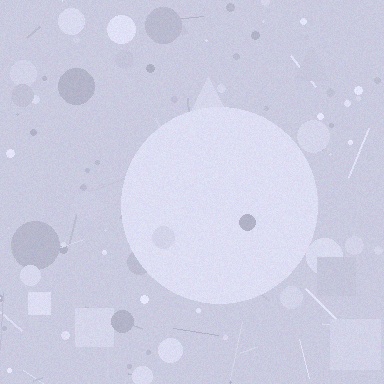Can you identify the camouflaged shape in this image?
The camouflaged shape is a circle.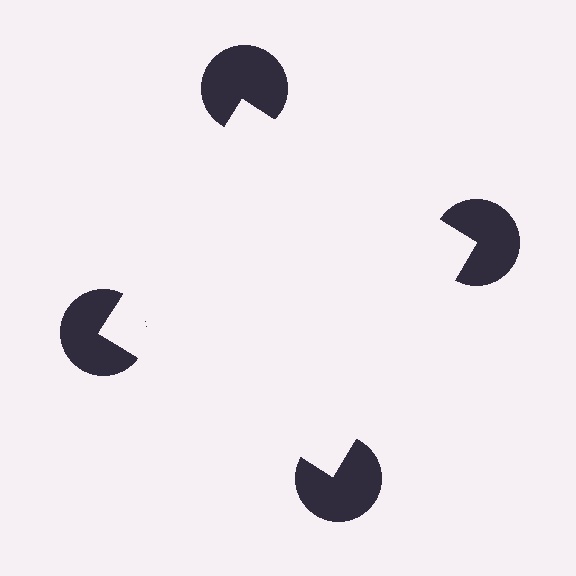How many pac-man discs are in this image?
There are 4 — one at each vertex of the illusory square.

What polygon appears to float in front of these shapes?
An illusory square — its edges are inferred from the aligned wedge cuts in the pac-man discs, not physically drawn.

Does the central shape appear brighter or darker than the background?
It typically appears slightly brighter than the background, even though no actual brightness change is drawn.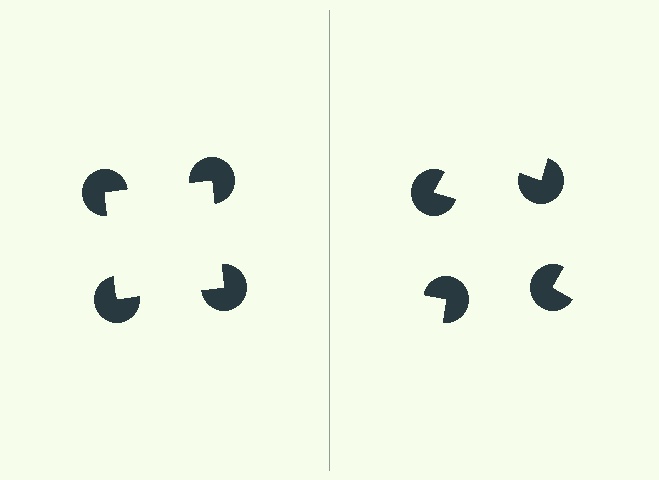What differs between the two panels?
The pac-man discs are positioned identically on both sides; only the wedge orientations differ. On the left they align to a square; on the right they are misaligned.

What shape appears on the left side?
An illusory square.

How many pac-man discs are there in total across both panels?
8 — 4 on each side.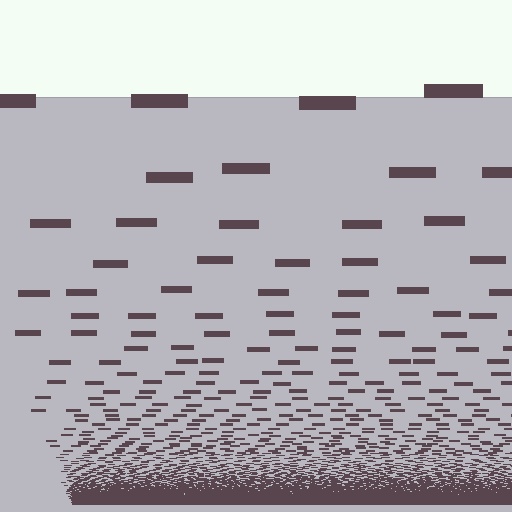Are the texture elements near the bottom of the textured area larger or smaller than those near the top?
Smaller. The gradient is inverted — elements near the bottom are smaller and denser.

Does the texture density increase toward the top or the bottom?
Density increases toward the bottom.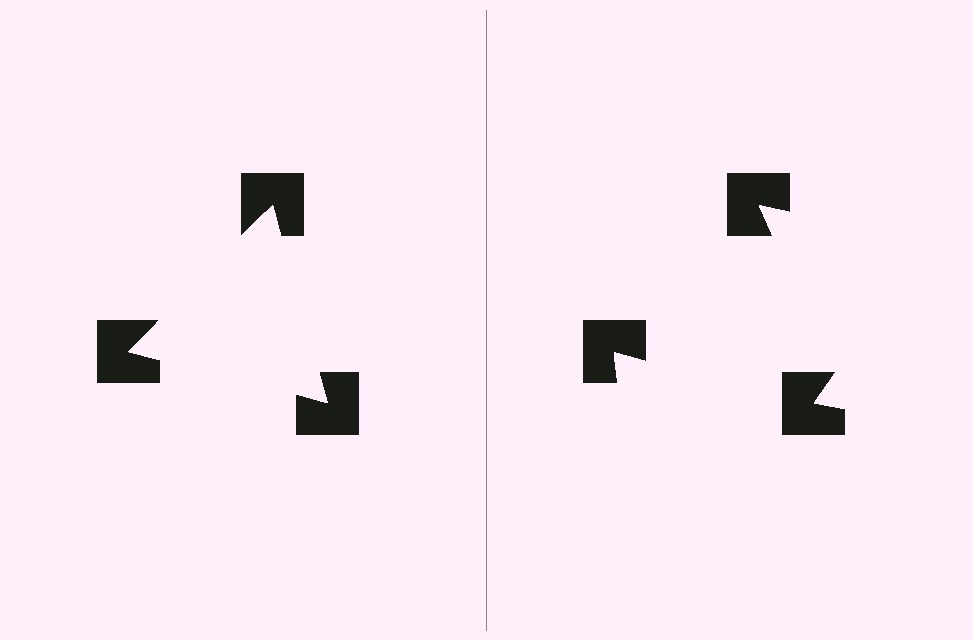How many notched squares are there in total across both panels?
6 — 3 on each side.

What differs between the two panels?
The notched squares are positioned identically on both sides; only the wedge orientations differ. On the left they align to a triangle; on the right they are misaligned.